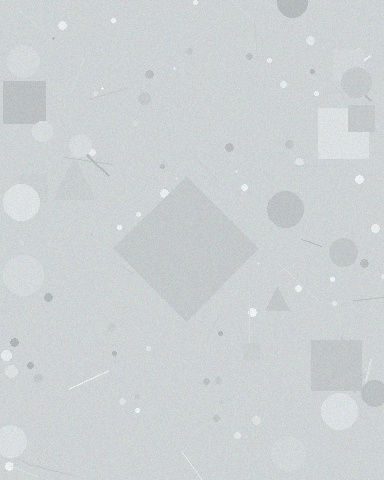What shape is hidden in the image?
A diamond is hidden in the image.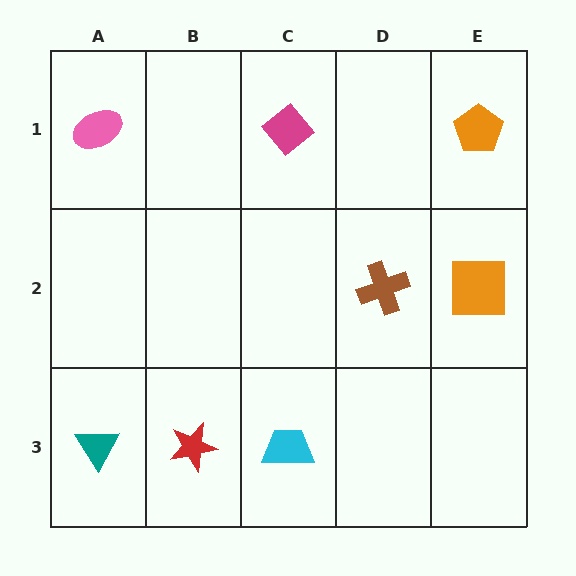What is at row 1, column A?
A pink ellipse.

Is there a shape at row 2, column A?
No, that cell is empty.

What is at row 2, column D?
A brown cross.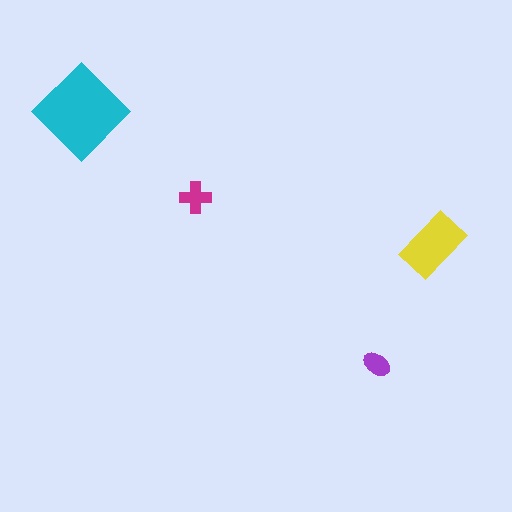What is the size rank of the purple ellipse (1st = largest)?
4th.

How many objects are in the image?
There are 4 objects in the image.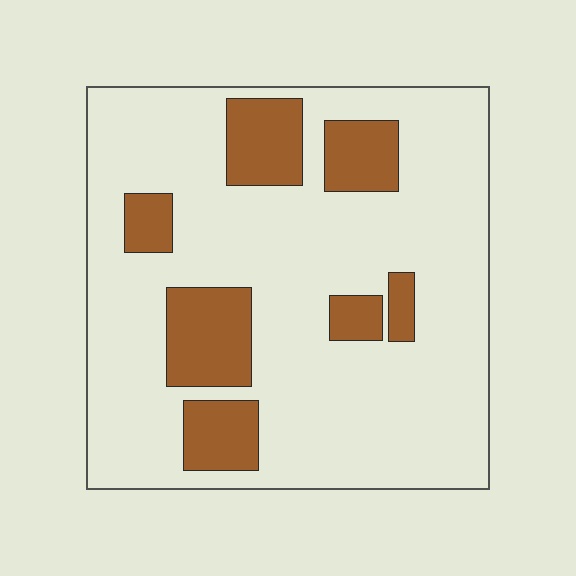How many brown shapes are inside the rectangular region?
7.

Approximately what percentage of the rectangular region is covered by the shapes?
Approximately 20%.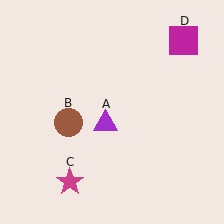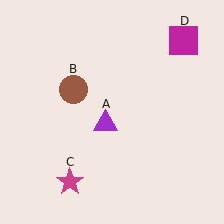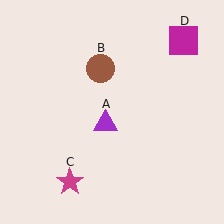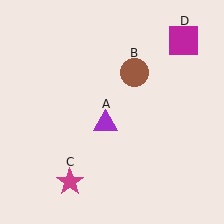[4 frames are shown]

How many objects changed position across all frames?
1 object changed position: brown circle (object B).